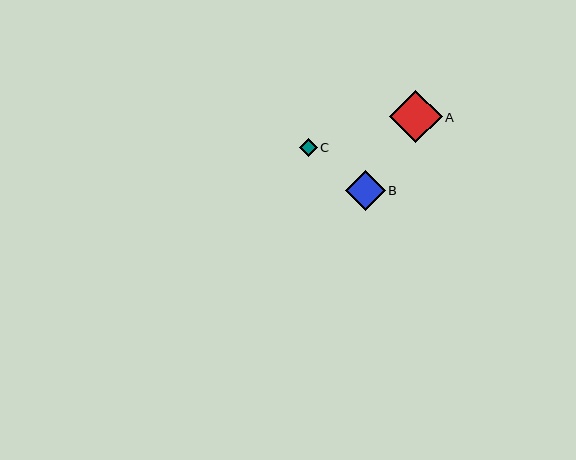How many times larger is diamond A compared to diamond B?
Diamond A is approximately 1.3 times the size of diamond B.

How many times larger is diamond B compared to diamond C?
Diamond B is approximately 2.2 times the size of diamond C.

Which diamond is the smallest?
Diamond C is the smallest with a size of approximately 18 pixels.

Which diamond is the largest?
Diamond A is the largest with a size of approximately 52 pixels.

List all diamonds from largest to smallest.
From largest to smallest: A, B, C.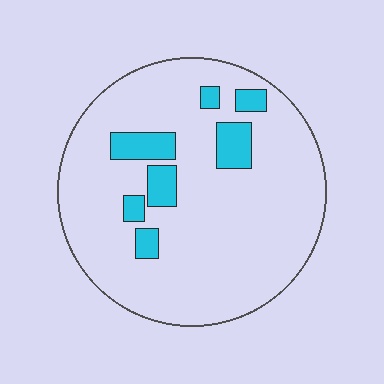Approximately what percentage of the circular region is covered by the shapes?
Approximately 15%.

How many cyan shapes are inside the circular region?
7.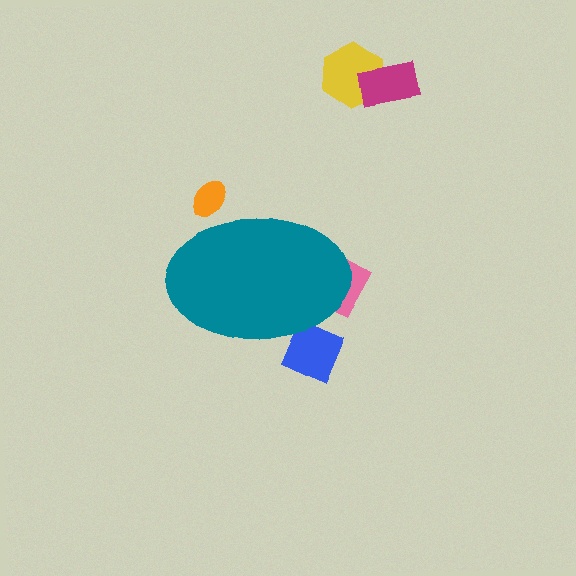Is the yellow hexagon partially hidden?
No, the yellow hexagon is fully visible.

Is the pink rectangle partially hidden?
Yes, the pink rectangle is partially hidden behind the teal ellipse.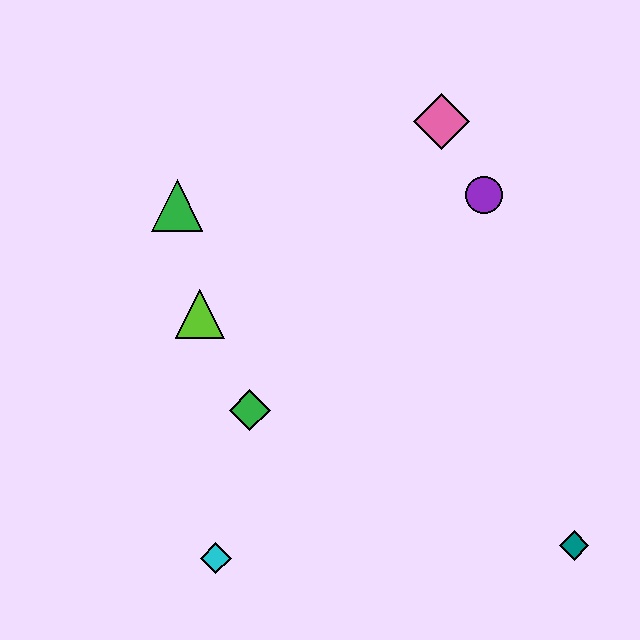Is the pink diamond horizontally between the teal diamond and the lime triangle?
Yes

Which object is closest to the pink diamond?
The purple circle is closest to the pink diamond.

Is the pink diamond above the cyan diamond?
Yes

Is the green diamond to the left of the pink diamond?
Yes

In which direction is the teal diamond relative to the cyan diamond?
The teal diamond is to the right of the cyan diamond.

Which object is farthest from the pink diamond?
The cyan diamond is farthest from the pink diamond.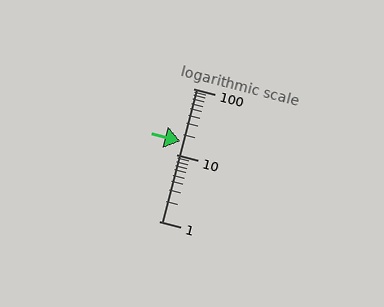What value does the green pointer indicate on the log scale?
The pointer indicates approximately 16.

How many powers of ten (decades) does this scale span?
The scale spans 2 decades, from 1 to 100.